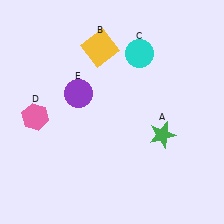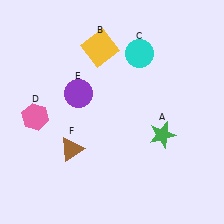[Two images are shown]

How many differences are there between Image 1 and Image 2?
There is 1 difference between the two images.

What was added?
A brown triangle (F) was added in Image 2.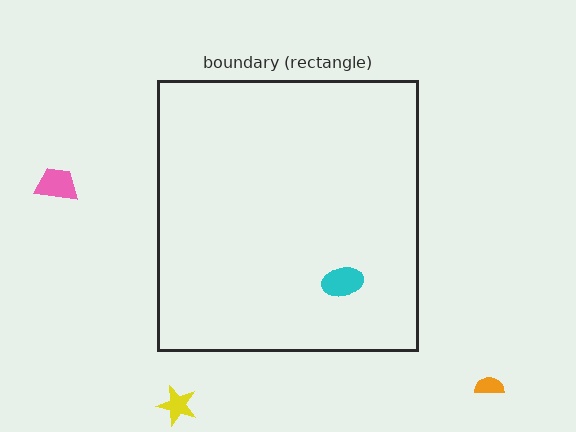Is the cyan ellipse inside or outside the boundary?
Inside.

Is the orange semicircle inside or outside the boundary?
Outside.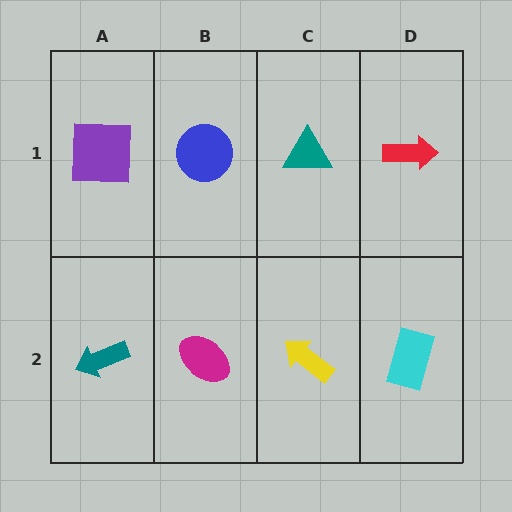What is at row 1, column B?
A blue circle.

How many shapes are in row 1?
4 shapes.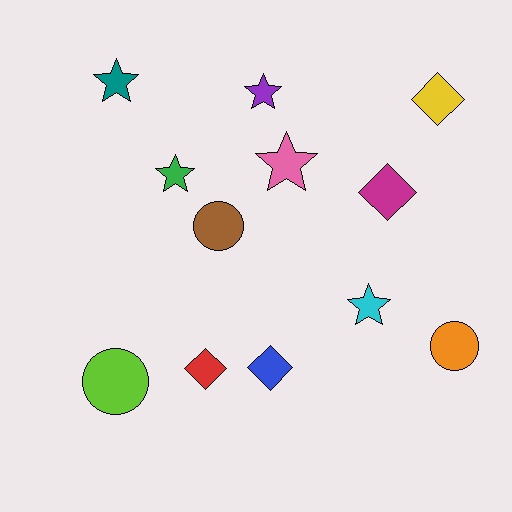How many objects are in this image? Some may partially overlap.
There are 12 objects.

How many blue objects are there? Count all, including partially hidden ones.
There is 1 blue object.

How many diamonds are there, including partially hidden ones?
There are 4 diamonds.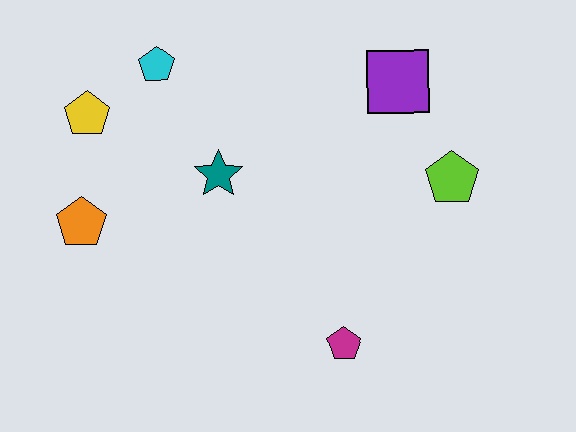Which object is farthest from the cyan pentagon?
The magenta pentagon is farthest from the cyan pentagon.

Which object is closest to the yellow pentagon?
The cyan pentagon is closest to the yellow pentagon.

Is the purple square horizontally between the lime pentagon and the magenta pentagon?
Yes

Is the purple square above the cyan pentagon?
No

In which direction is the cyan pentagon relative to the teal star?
The cyan pentagon is above the teal star.